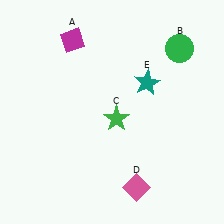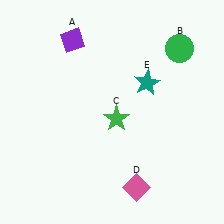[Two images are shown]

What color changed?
The diamond (A) changed from magenta in Image 1 to purple in Image 2.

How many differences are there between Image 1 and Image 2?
There is 1 difference between the two images.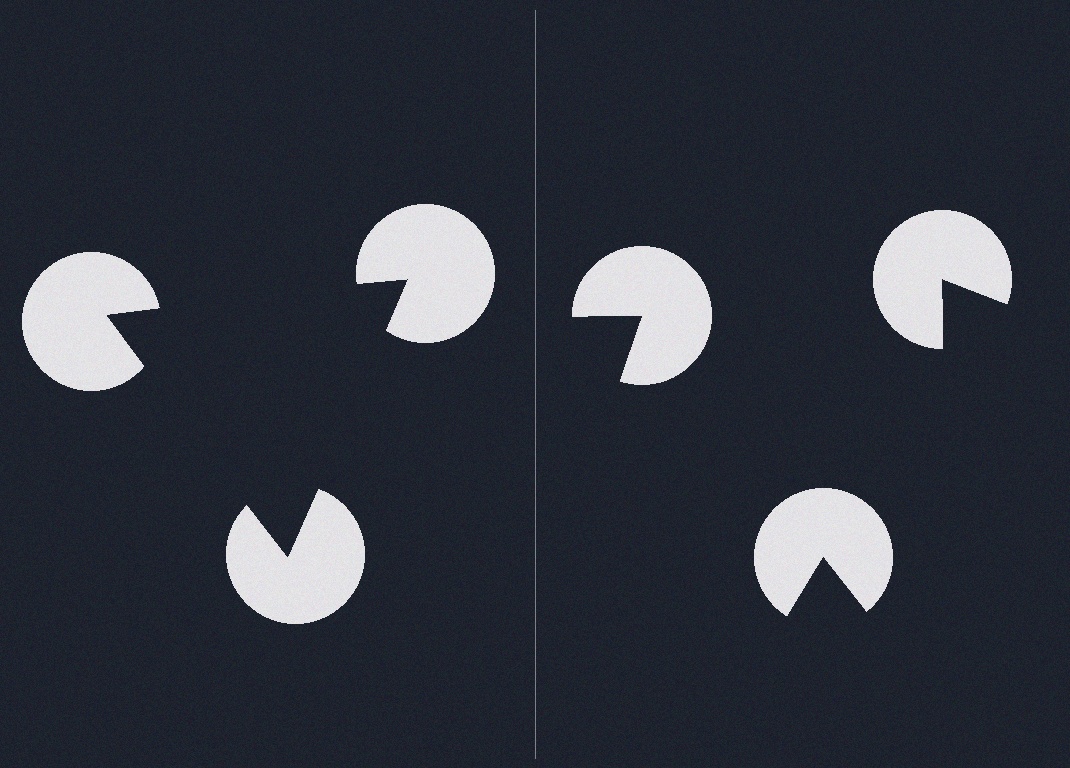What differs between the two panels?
The pac-man discs are positioned identically on both sides; only the wedge orientations differ. On the left they align to a triangle; on the right they are misaligned.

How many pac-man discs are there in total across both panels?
6 — 3 on each side.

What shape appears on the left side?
An illusory triangle.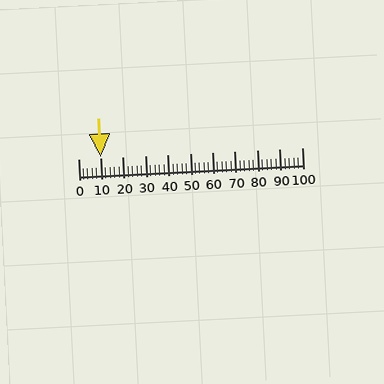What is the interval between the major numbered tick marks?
The major tick marks are spaced 10 units apart.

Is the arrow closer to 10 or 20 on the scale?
The arrow is closer to 10.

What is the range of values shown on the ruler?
The ruler shows values from 0 to 100.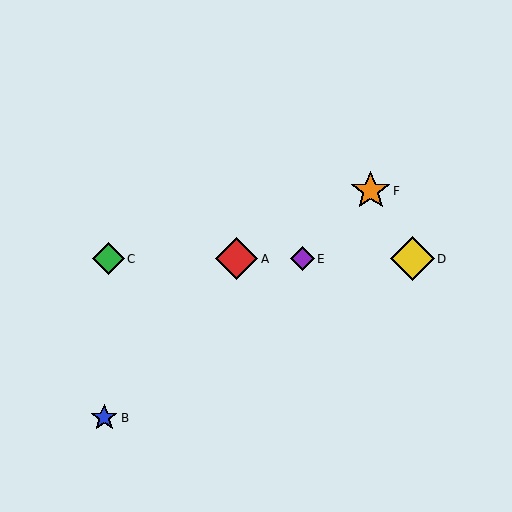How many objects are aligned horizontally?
4 objects (A, C, D, E) are aligned horizontally.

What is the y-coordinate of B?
Object B is at y≈418.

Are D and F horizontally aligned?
No, D is at y≈259 and F is at y≈191.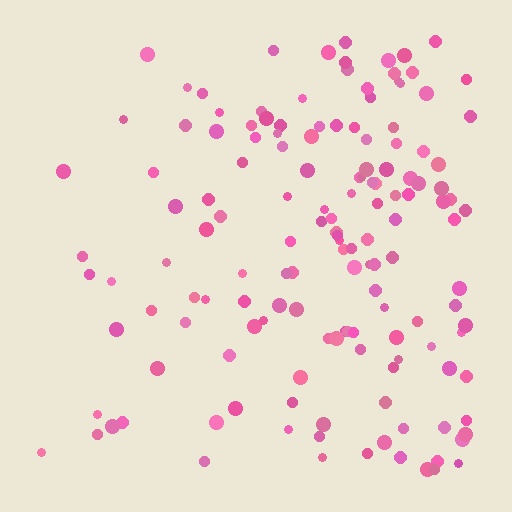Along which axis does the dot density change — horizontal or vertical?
Horizontal.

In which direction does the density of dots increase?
From left to right, with the right side densest.